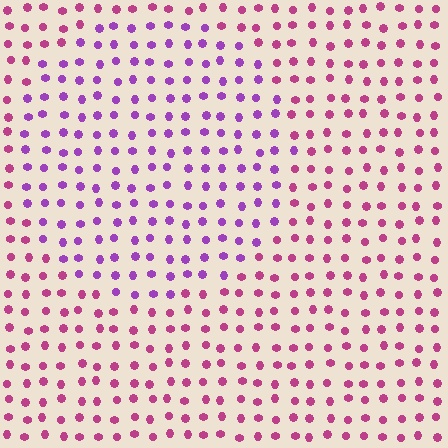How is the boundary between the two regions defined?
The boundary is defined purely by a slight shift in hue (about 39 degrees). Spacing, size, and orientation are identical on both sides.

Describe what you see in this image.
The image is filled with small magenta elements in a uniform arrangement. A circle-shaped region is visible where the elements are tinted to a slightly different hue, forming a subtle color boundary.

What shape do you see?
I see a circle.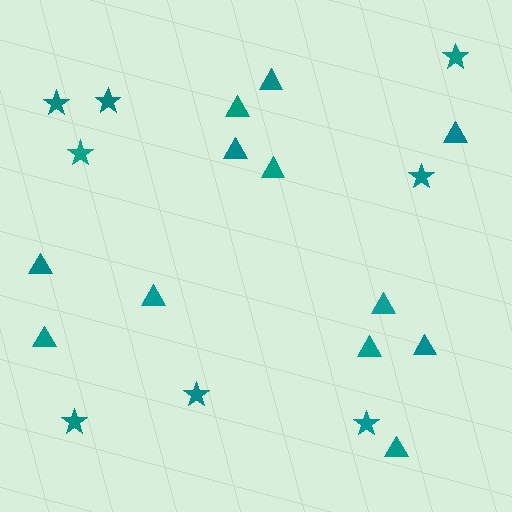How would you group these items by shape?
There are 2 groups: one group of stars (8) and one group of triangles (12).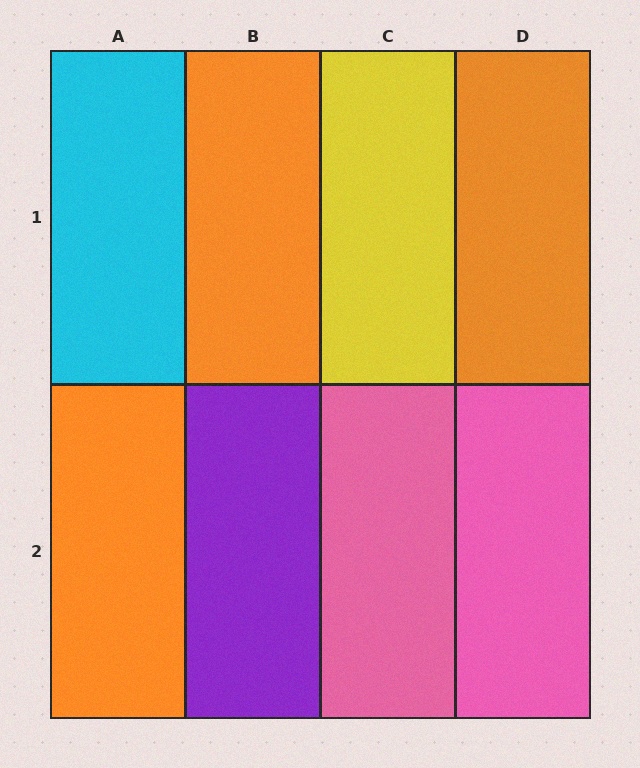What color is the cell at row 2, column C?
Pink.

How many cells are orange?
3 cells are orange.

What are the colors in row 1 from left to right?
Cyan, orange, yellow, orange.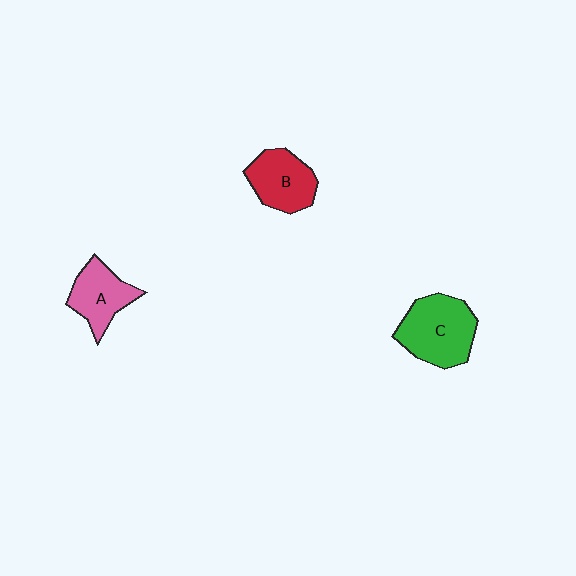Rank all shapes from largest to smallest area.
From largest to smallest: C (green), B (red), A (pink).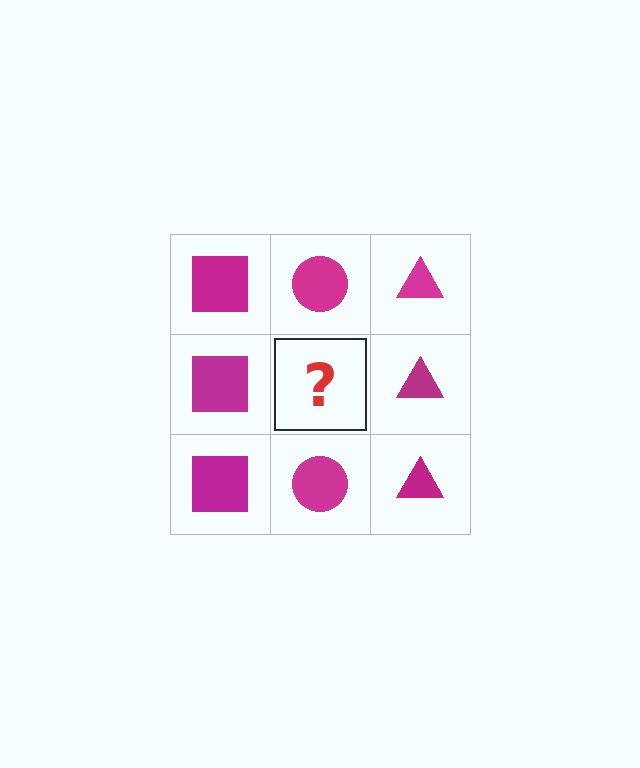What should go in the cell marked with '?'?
The missing cell should contain a magenta circle.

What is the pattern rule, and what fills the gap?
The rule is that each column has a consistent shape. The gap should be filled with a magenta circle.